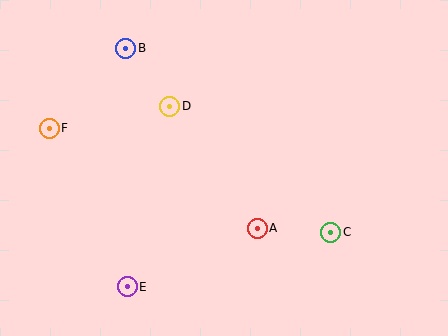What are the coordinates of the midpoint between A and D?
The midpoint between A and D is at (213, 167).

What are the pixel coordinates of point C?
Point C is at (331, 232).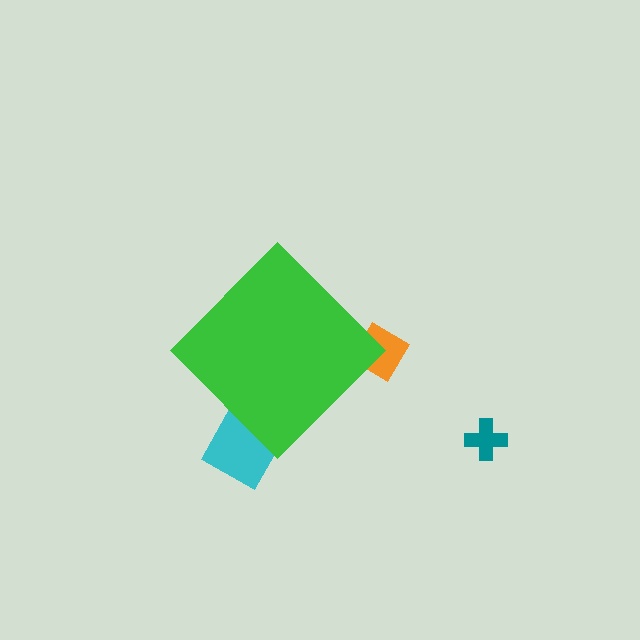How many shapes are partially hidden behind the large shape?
2 shapes are partially hidden.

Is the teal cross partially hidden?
No, the teal cross is fully visible.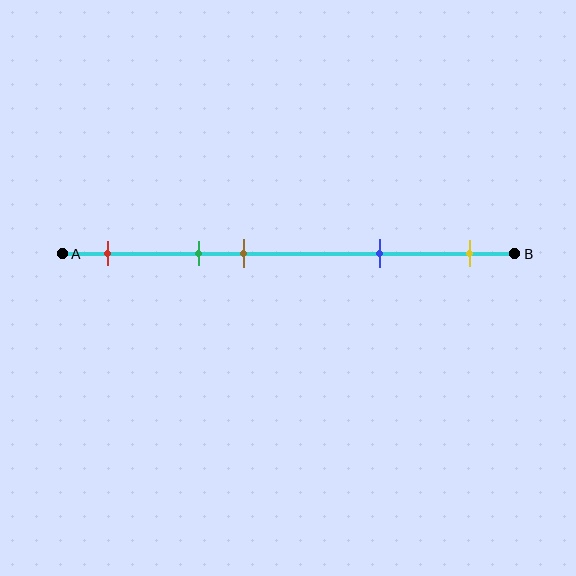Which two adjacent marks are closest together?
The green and brown marks are the closest adjacent pair.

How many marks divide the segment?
There are 5 marks dividing the segment.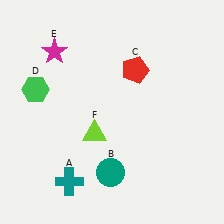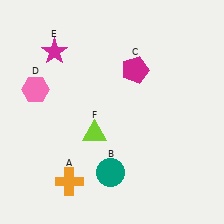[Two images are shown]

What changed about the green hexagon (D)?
In Image 1, D is green. In Image 2, it changed to pink.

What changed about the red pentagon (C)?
In Image 1, C is red. In Image 2, it changed to magenta.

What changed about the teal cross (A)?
In Image 1, A is teal. In Image 2, it changed to orange.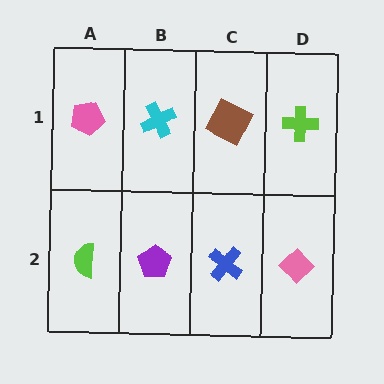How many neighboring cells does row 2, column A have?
2.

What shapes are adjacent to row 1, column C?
A blue cross (row 2, column C), a cyan cross (row 1, column B), a lime cross (row 1, column D).